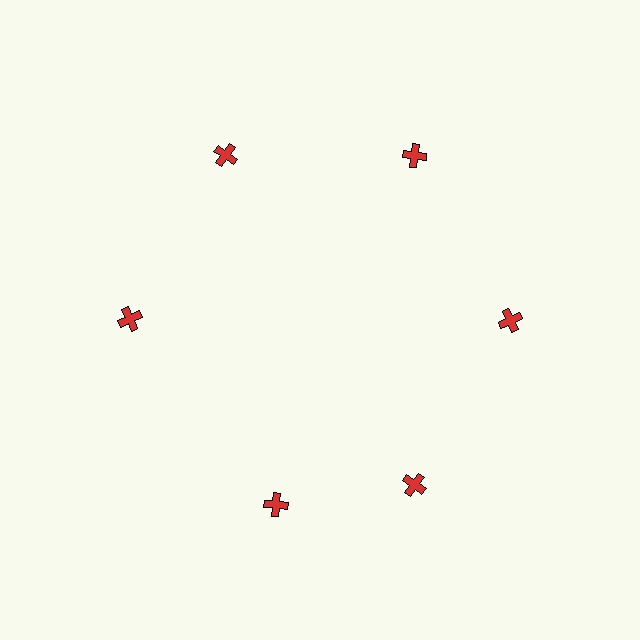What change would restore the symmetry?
The symmetry would be restored by rotating it back into even spacing with its neighbors so that all 6 crosses sit at equal angles and equal distance from the center.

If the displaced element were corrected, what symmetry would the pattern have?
It would have 6-fold rotational symmetry — the pattern would map onto itself every 60 degrees.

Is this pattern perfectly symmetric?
No. The 6 red crosses are arranged in a ring, but one element near the 7 o'clock position is rotated out of alignment along the ring, breaking the 6-fold rotational symmetry.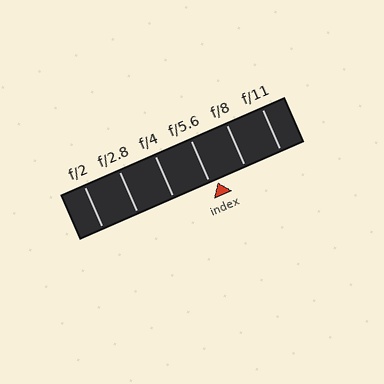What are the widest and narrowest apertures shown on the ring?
The widest aperture shown is f/2 and the narrowest is f/11.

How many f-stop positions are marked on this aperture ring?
There are 6 f-stop positions marked.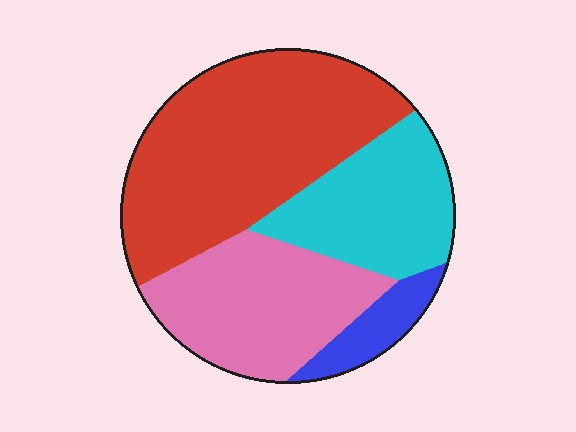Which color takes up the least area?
Blue, at roughly 5%.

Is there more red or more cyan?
Red.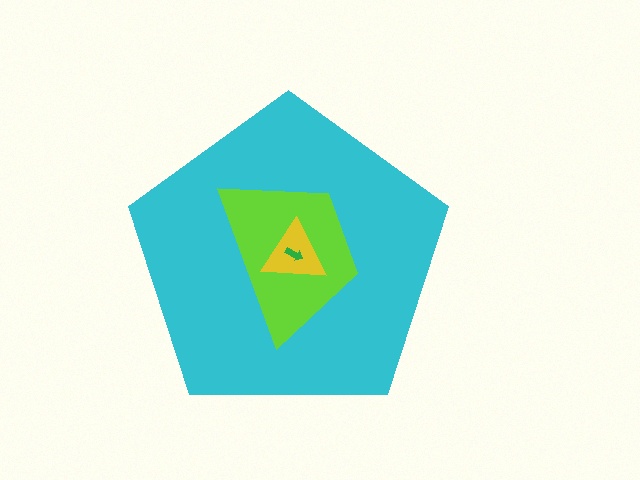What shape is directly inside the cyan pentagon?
The lime trapezoid.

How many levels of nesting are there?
4.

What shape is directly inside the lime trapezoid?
The yellow triangle.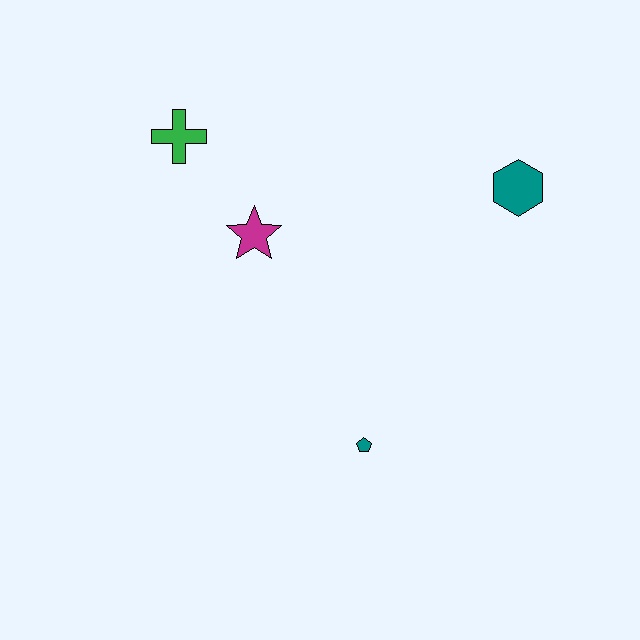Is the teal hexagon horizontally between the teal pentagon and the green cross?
No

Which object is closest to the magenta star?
The green cross is closest to the magenta star.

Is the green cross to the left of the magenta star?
Yes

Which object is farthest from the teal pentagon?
The green cross is farthest from the teal pentagon.